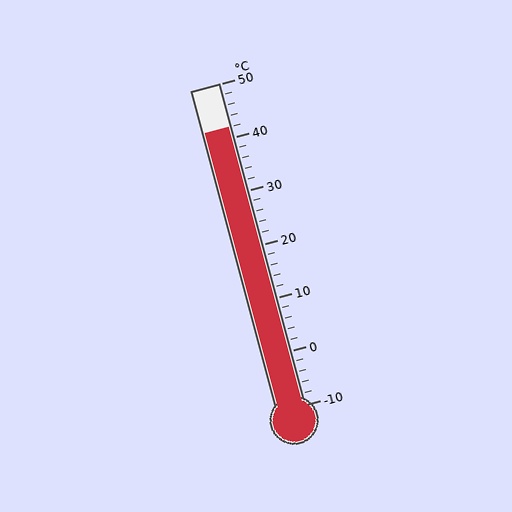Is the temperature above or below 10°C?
The temperature is above 10°C.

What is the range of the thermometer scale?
The thermometer scale ranges from -10°C to 50°C.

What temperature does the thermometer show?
The thermometer shows approximately 42°C.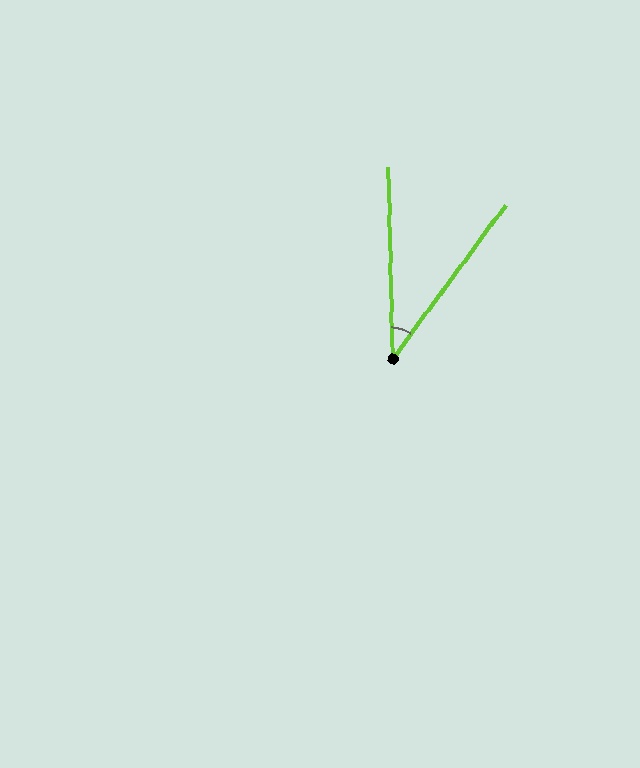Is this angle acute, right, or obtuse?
It is acute.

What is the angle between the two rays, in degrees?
Approximately 38 degrees.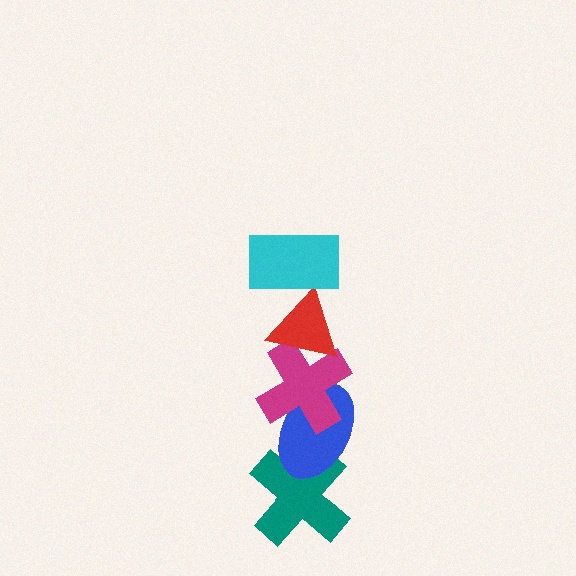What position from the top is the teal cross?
The teal cross is 5th from the top.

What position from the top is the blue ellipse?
The blue ellipse is 4th from the top.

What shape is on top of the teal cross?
The blue ellipse is on top of the teal cross.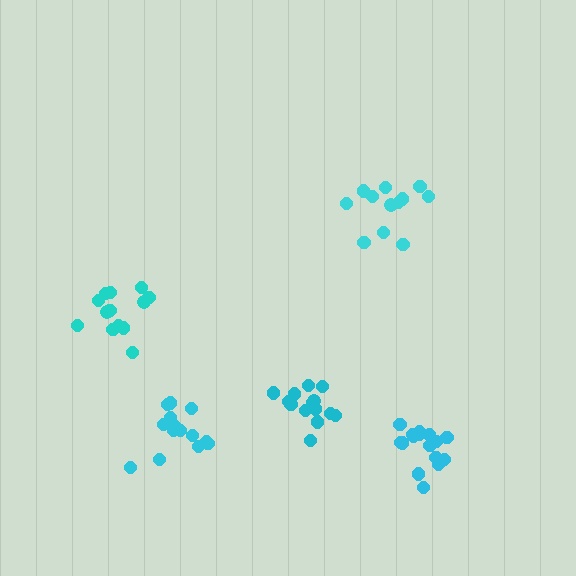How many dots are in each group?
Group 1: 14 dots, Group 2: 14 dots, Group 3: 17 dots, Group 4: 13 dots, Group 5: 12 dots (70 total).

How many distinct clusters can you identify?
There are 5 distinct clusters.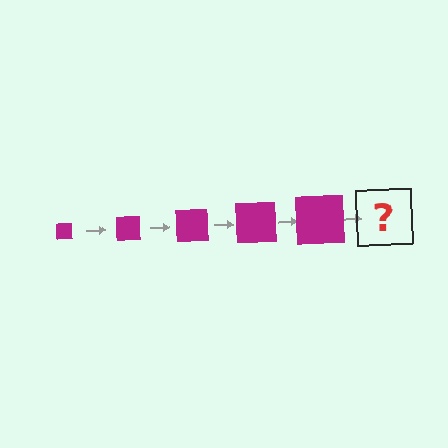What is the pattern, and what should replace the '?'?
The pattern is that the square gets progressively larger each step. The '?' should be a magenta square, larger than the previous one.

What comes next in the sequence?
The next element should be a magenta square, larger than the previous one.